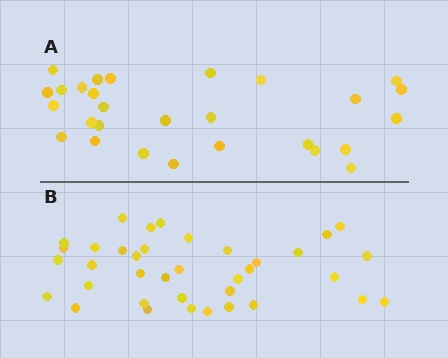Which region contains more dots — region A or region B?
Region B (the bottom region) has more dots.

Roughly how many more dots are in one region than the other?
Region B has roughly 8 or so more dots than region A.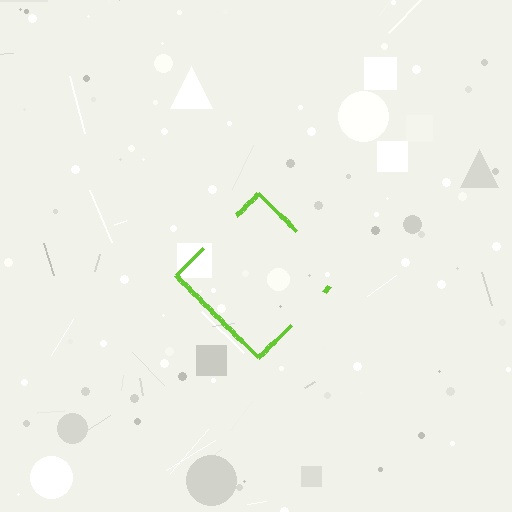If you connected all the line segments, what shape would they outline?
They would outline a diamond.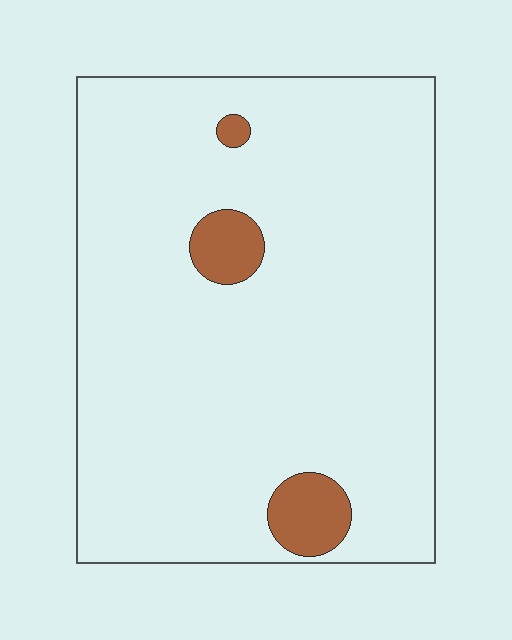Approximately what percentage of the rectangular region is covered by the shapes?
Approximately 5%.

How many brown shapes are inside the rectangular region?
3.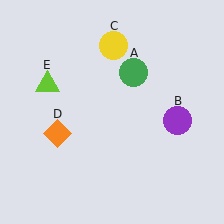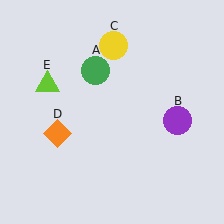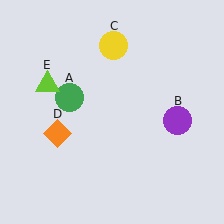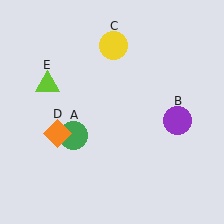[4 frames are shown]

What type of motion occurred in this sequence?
The green circle (object A) rotated counterclockwise around the center of the scene.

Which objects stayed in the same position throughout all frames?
Purple circle (object B) and yellow circle (object C) and orange diamond (object D) and lime triangle (object E) remained stationary.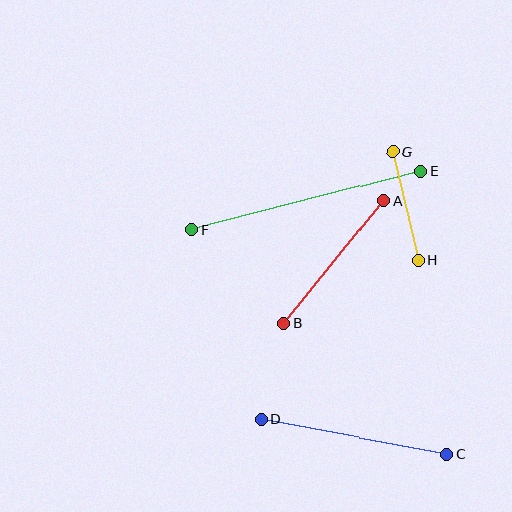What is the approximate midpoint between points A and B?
The midpoint is at approximately (334, 262) pixels.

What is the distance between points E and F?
The distance is approximately 236 pixels.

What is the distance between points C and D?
The distance is approximately 189 pixels.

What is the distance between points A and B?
The distance is approximately 159 pixels.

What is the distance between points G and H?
The distance is approximately 111 pixels.